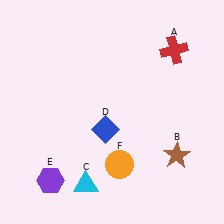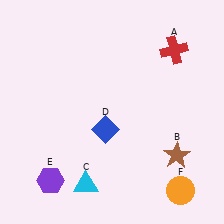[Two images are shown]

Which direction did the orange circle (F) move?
The orange circle (F) moved right.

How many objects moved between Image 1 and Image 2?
1 object moved between the two images.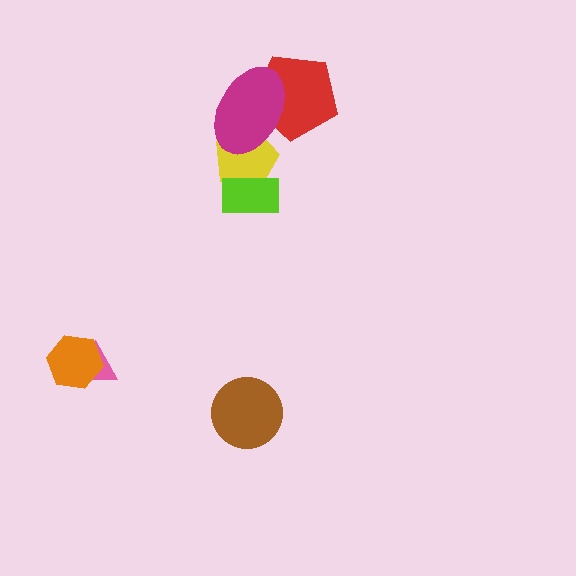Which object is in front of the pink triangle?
The orange hexagon is in front of the pink triangle.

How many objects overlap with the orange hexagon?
1 object overlaps with the orange hexagon.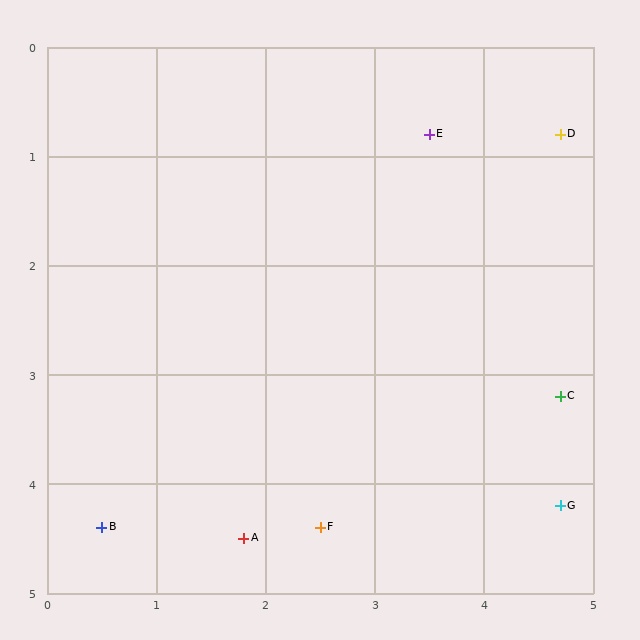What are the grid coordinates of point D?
Point D is at approximately (4.7, 0.8).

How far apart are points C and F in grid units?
Points C and F are about 2.5 grid units apart.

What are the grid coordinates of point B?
Point B is at approximately (0.5, 4.4).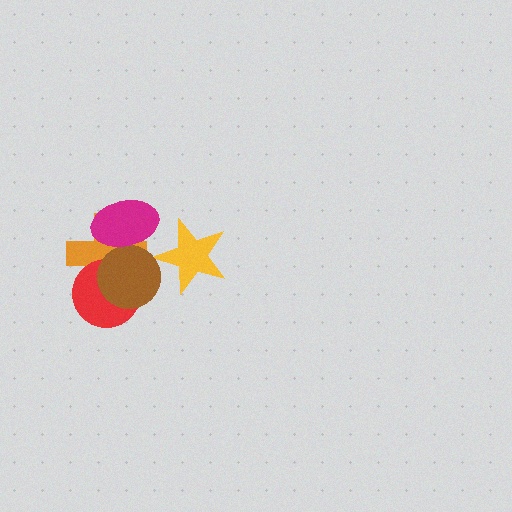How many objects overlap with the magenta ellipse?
2 objects overlap with the magenta ellipse.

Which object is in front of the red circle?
The brown circle is in front of the red circle.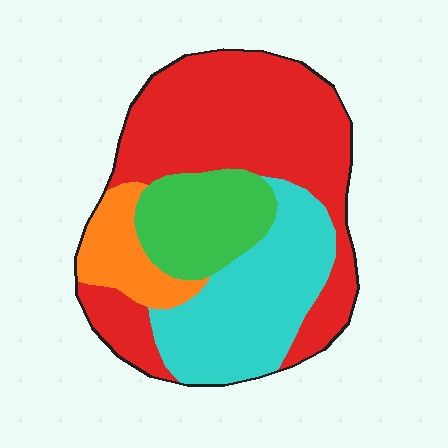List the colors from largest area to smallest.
From largest to smallest: red, cyan, green, orange.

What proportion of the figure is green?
Green takes up less than a sixth of the figure.